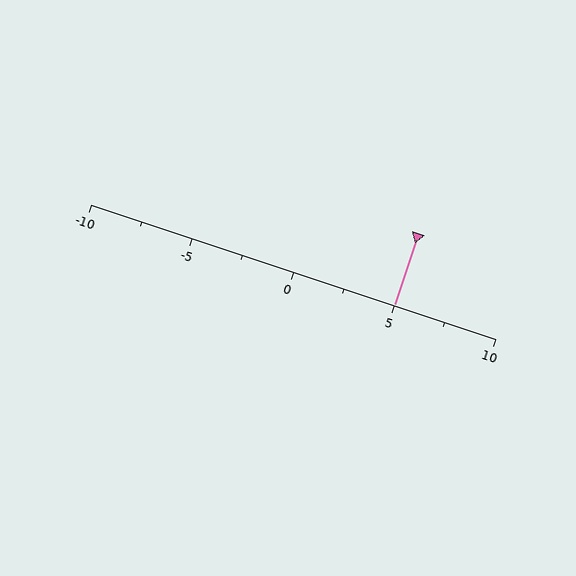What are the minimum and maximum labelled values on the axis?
The axis runs from -10 to 10.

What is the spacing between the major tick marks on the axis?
The major ticks are spaced 5 apart.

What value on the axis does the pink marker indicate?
The marker indicates approximately 5.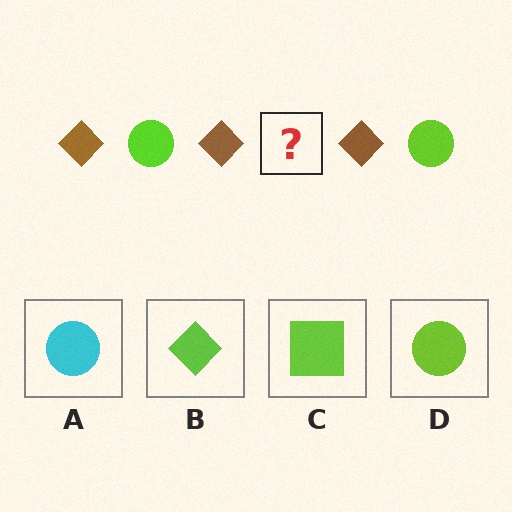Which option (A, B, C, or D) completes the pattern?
D.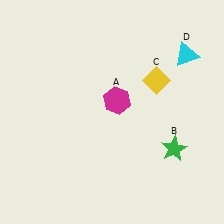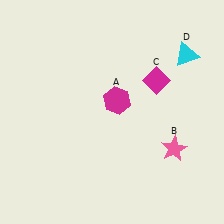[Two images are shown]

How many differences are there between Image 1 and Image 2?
There are 2 differences between the two images.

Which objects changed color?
B changed from green to pink. C changed from yellow to magenta.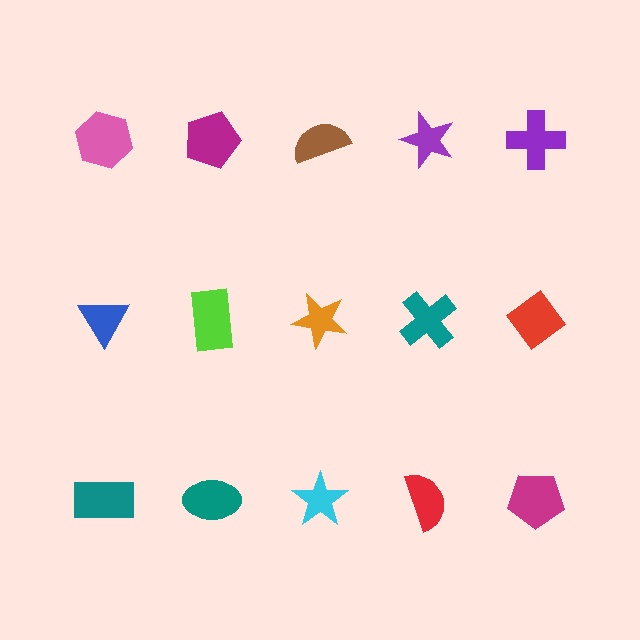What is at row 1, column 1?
A pink hexagon.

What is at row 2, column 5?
A red diamond.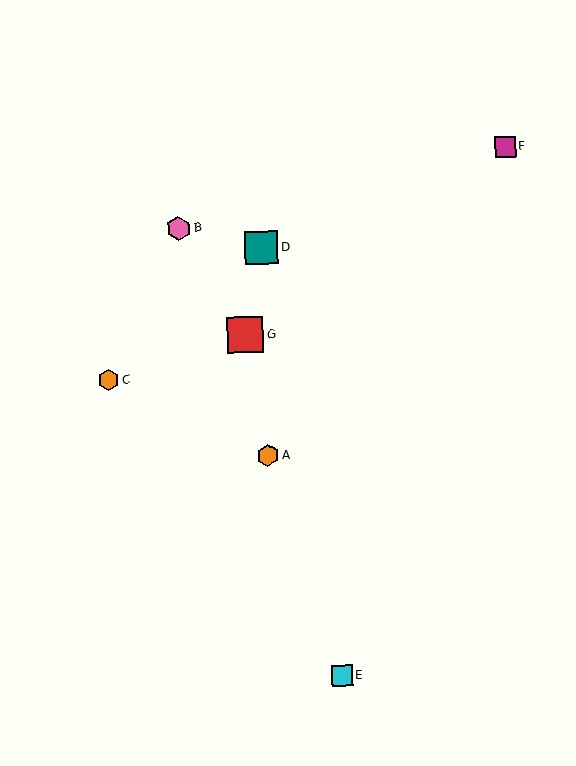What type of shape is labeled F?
Shape F is a magenta square.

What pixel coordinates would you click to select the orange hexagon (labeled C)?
Click at (108, 380) to select the orange hexagon C.